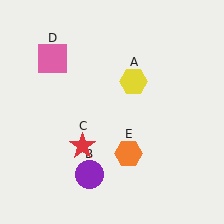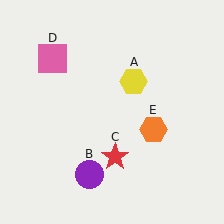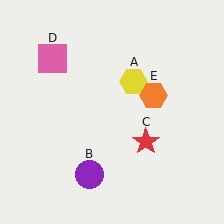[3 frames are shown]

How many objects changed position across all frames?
2 objects changed position: red star (object C), orange hexagon (object E).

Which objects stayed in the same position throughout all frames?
Yellow hexagon (object A) and purple circle (object B) and pink square (object D) remained stationary.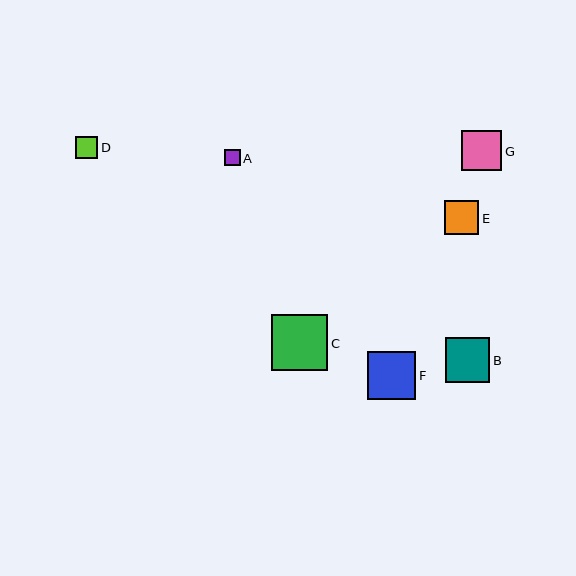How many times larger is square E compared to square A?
Square E is approximately 2.1 times the size of square A.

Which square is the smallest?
Square A is the smallest with a size of approximately 16 pixels.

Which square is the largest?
Square C is the largest with a size of approximately 56 pixels.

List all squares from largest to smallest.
From largest to smallest: C, F, B, G, E, D, A.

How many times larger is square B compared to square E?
Square B is approximately 1.3 times the size of square E.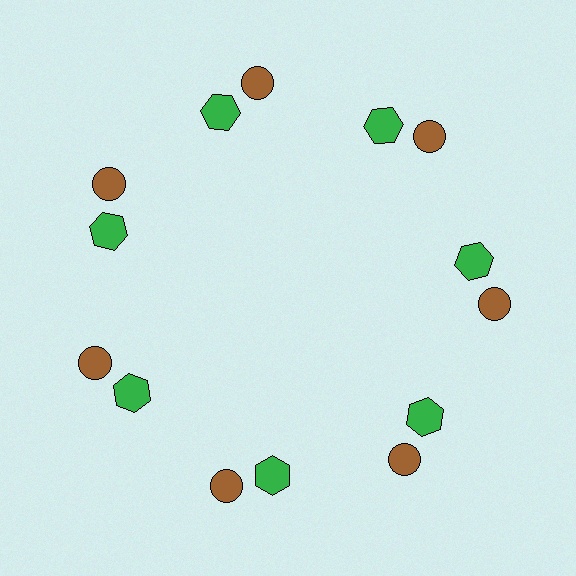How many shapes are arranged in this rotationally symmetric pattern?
There are 14 shapes, arranged in 7 groups of 2.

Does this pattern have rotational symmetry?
Yes, this pattern has 7-fold rotational symmetry. It looks the same after rotating 51 degrees around the center.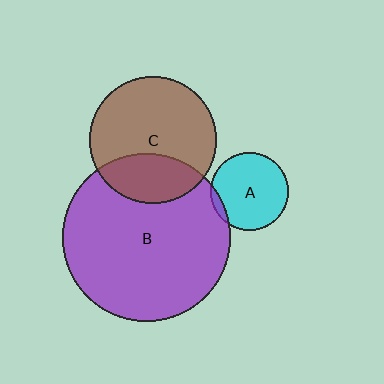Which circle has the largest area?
Circle B (purple).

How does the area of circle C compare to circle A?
Approximately 2.7 times.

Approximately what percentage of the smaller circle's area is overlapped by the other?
Approximately 30%.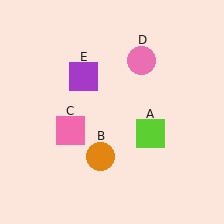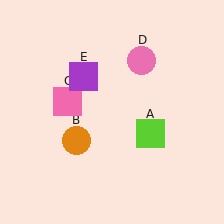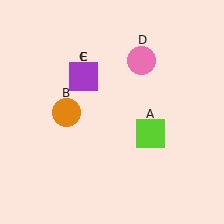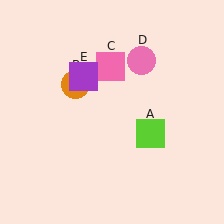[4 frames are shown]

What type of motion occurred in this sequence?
The orange circle (object B), pink square (object C) rotated clockwise around the center of the scene.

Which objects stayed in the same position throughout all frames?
Lime square (object A) and pink circle (object D) and purple square (object E) remained stationary.